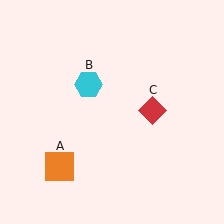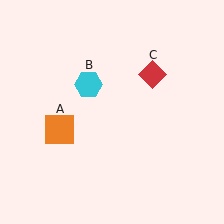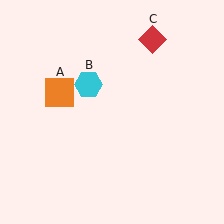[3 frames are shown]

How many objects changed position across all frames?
2 objects changed position: orange square (object A), red diamond (object C).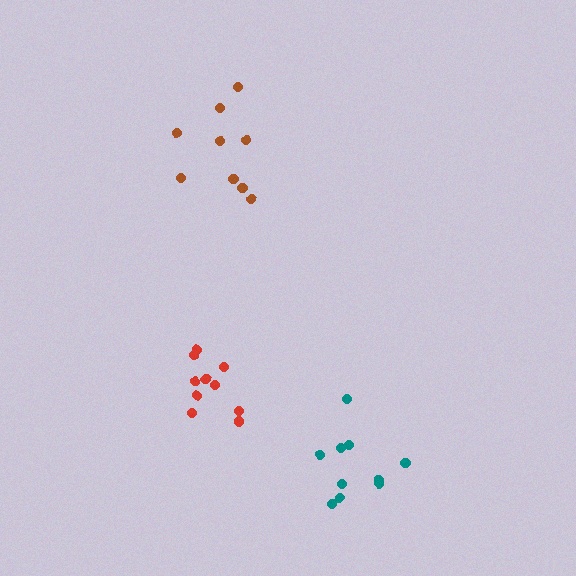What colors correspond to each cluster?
The clusters are colored: red, brown, teal.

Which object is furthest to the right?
The teal cluster is rightmost.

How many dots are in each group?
Group 1: 10 dots, Group 2: 9 dots, Group 3: 10 dots (29 total).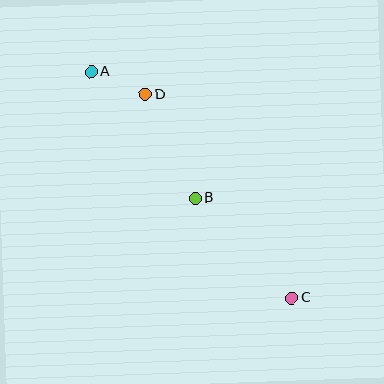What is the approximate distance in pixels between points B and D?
The distance between B and D is approximately 116 pixels.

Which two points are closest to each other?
Points A and D are closest to each other.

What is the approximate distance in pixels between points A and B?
The distance between A and B is approximately 164 pixels.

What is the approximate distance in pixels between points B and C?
The distance between B and C is approximately 138 pixels.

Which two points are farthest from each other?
Points A and C are farthest from each other.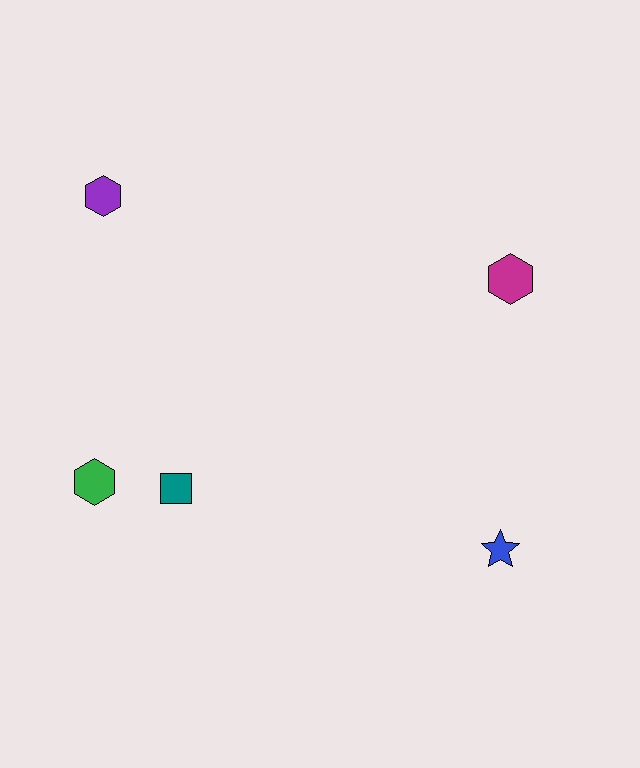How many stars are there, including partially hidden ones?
There is 1 star.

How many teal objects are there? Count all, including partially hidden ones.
There is 1 teal object.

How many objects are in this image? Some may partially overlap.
There are 5 objects.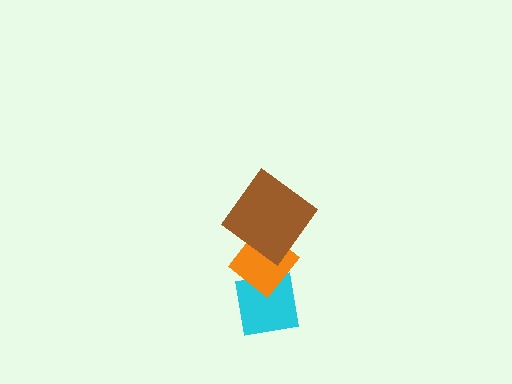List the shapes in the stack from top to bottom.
From top to bottom: the brown diamond, the orange diamond, the cyan square.